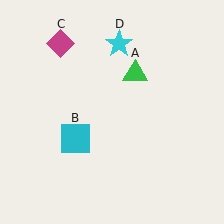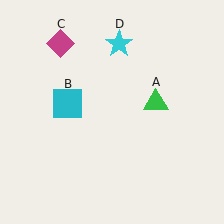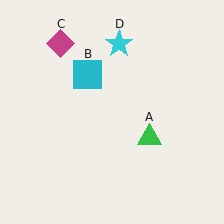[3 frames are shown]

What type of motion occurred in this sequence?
The green triangle (object A), cyan square (object B) rotated clockwise around the center of the scene.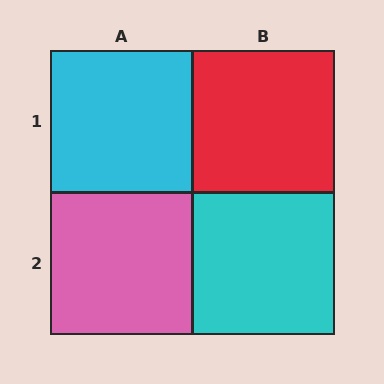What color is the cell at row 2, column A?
Pink.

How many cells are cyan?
2 cells are cyan.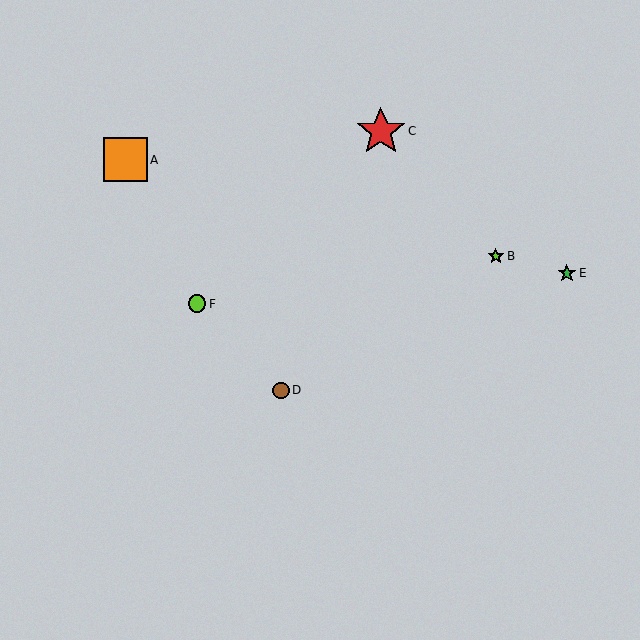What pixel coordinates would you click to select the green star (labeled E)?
Click at (567, 273) to select the green star E.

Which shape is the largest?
The red star (labeled C) is the largest.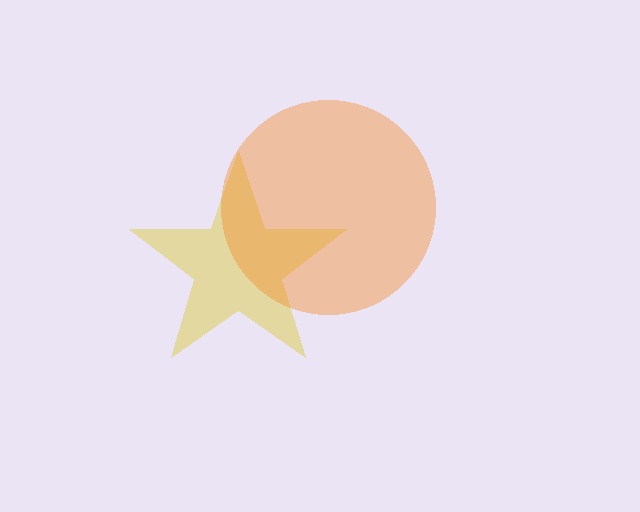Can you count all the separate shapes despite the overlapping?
Yes, there are 2 separate shapes.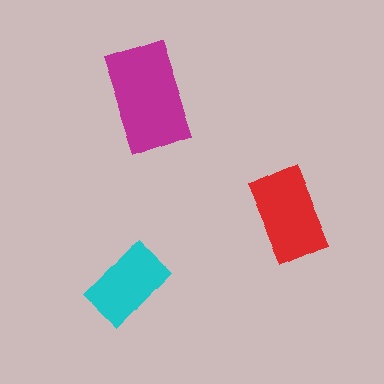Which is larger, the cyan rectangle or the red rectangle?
The red one.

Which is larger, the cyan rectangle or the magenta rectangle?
The magenta one.